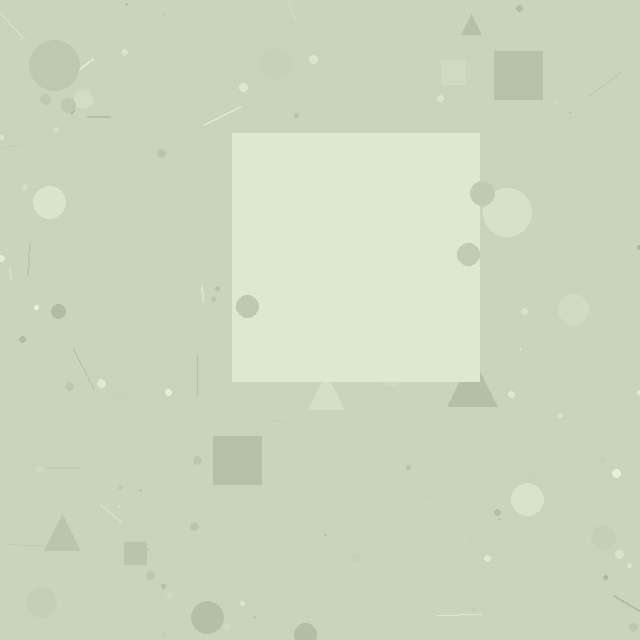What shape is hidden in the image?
A square is hidden in the image.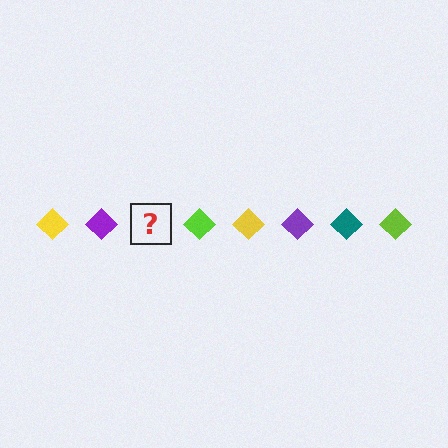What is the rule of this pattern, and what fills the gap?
The rule is that the pattern cycles through yellow, purple, teal, lime diamonds. The gap should be filled with a teal diamond.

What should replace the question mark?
The question mark should be replaced with a teal diamond.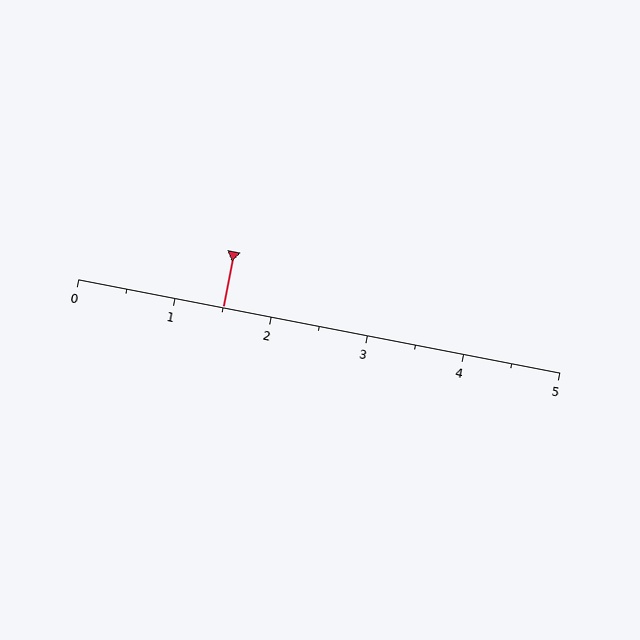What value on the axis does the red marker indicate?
The marker indicates approximately 1.5.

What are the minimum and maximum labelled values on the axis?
The axis runs from 0 to 5.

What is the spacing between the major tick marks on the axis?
The major ticks are spaced 1 apart.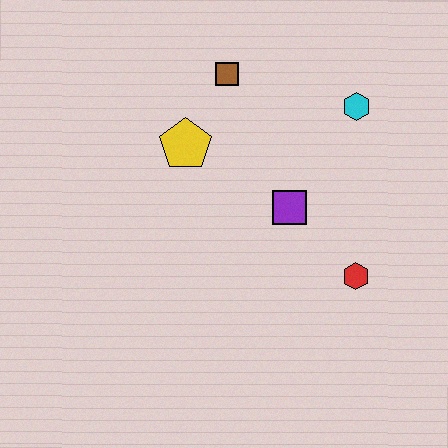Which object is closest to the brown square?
The yellow pentagon is closest to the brown square.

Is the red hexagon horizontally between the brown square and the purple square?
No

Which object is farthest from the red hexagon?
The brown square is farthest from the red hexagon.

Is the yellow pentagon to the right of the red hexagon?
No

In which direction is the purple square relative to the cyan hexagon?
The purple square is below the cyan hexagon.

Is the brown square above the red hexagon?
Yes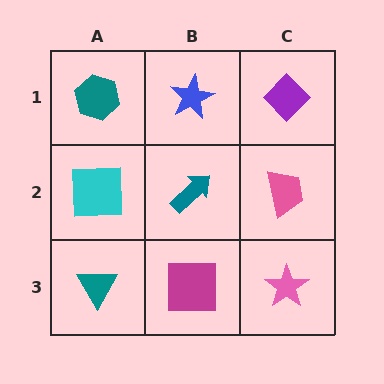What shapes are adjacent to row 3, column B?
A teal arrow (row 2, column B), a teal triangle (row 3, column A), a pink star (row 3, column C).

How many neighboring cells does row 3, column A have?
2.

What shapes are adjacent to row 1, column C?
A pink trapezoid (row 2, column C), a blue star (row 1, column B).